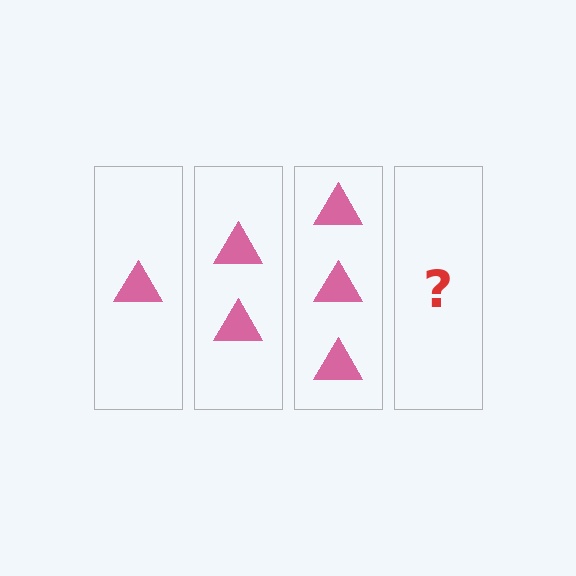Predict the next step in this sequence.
The next step is 4 triangles.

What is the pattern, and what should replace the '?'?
The pattern is that each step adds one more triangle. The '?' should be 4 triangles.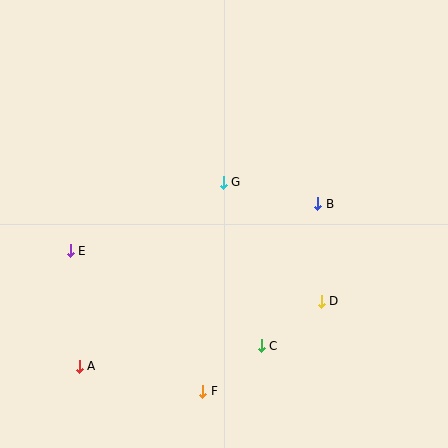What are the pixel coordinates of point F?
Point F is at (203, 391).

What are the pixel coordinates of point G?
Point G is at (223, 182).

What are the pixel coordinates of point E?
Point E is at (70, 251).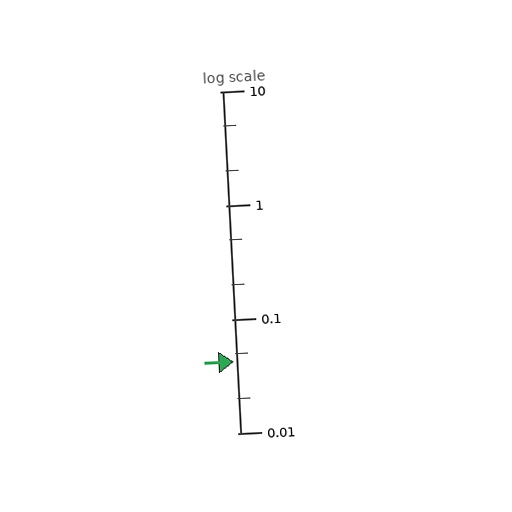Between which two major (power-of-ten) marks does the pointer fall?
The pointer is between 0.01 and 0.1.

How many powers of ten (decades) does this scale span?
The scale spans 3 decades, from 0.01 to 10.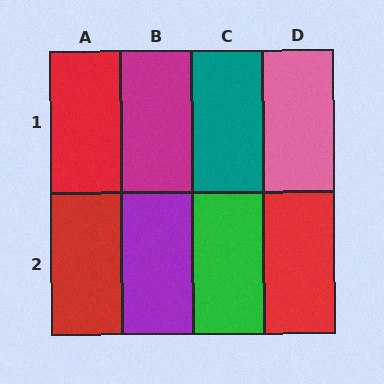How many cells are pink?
1 cell is pink.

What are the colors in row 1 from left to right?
Red, magenta, teal, pink.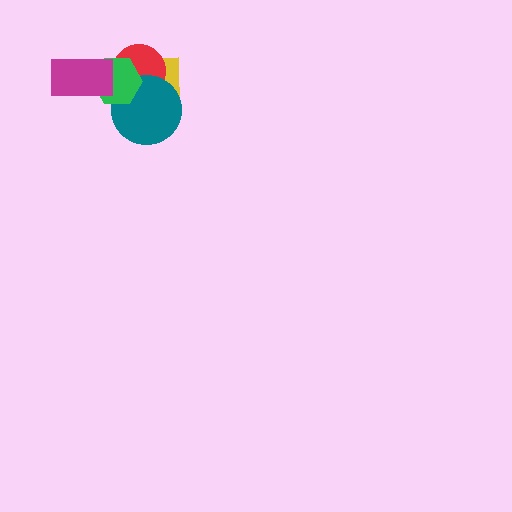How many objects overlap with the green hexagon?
4 objects overlap with the green hexagon.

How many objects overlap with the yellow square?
3 objects overlap with the yellow square.